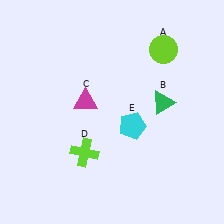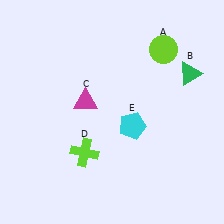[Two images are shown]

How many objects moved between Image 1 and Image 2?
1 object moved between the two images.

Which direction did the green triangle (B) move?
The green triangle (B) moved up.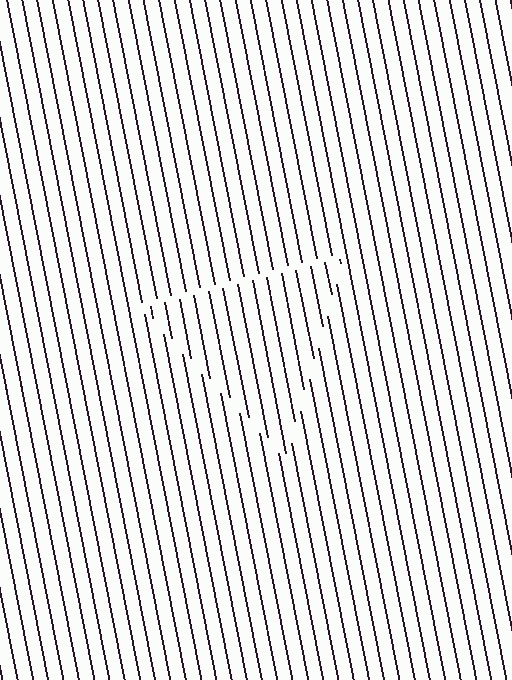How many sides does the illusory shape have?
3 sides — the line-ends trace a triangle.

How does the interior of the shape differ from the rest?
The interior of the shape contains the same grating, shifted by half a period — the contour is defined by the phase discontinuity where line-ends from the inner and outer gratings abut.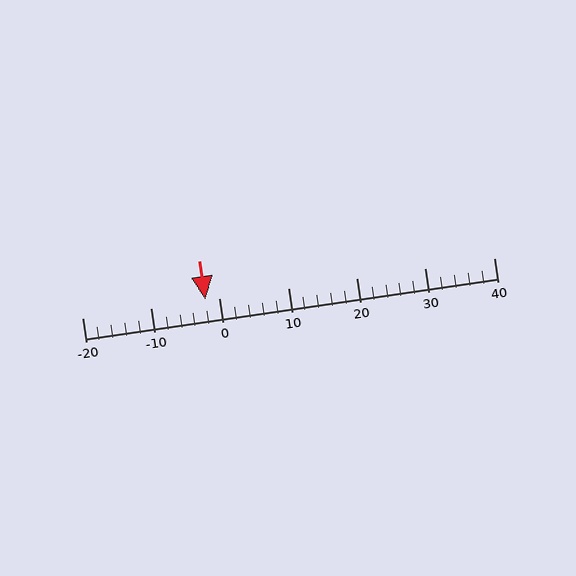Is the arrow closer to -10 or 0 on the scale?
The arrow is closer to 0.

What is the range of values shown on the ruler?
The ruler shows values from -20 to 40.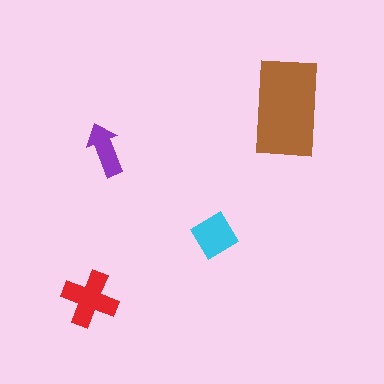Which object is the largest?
The brown rectangle.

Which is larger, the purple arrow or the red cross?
The red cross.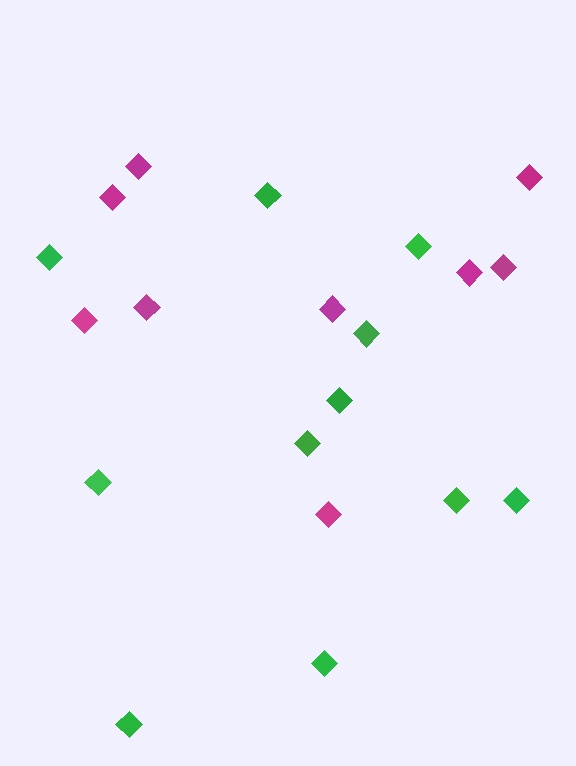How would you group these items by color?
There are 2 groups: one group of magenta diamonds (9) and one group of green diamonds (11).